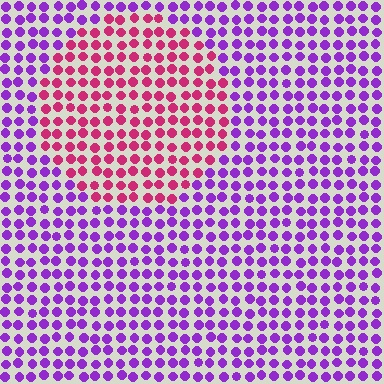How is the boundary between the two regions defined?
The boundary is defined purely by a slight shift in hue (about 55 degrees). Spacing, size, and orientation are identical on both sides.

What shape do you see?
I see a circle.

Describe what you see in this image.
The image is filled with small purple elements in a uniform arrangement. A circle-shaped region is visible where the elements are tinted to a slightly different hue, forming a subtle color boundary.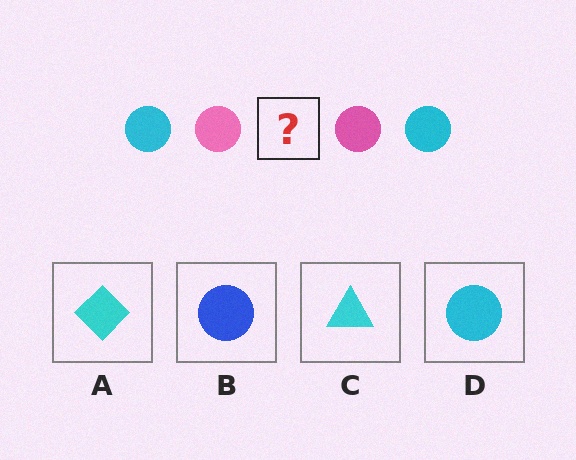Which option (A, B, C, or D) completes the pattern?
D.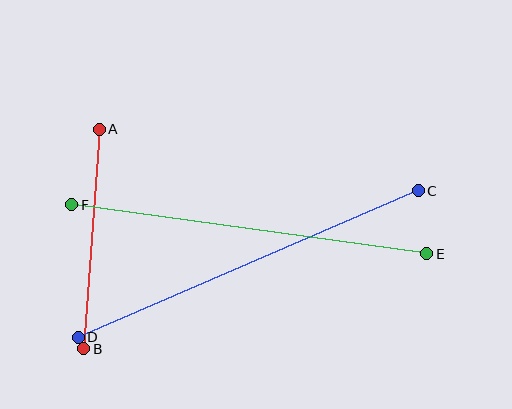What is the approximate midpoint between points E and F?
The midpoint is at approximately (249, 229) pixels.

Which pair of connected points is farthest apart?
Points C and D are farthest apart.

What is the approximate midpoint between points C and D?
The midpoint is at approximately (248, 264) pixels.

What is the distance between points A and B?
The distance is approximately 220 pixels.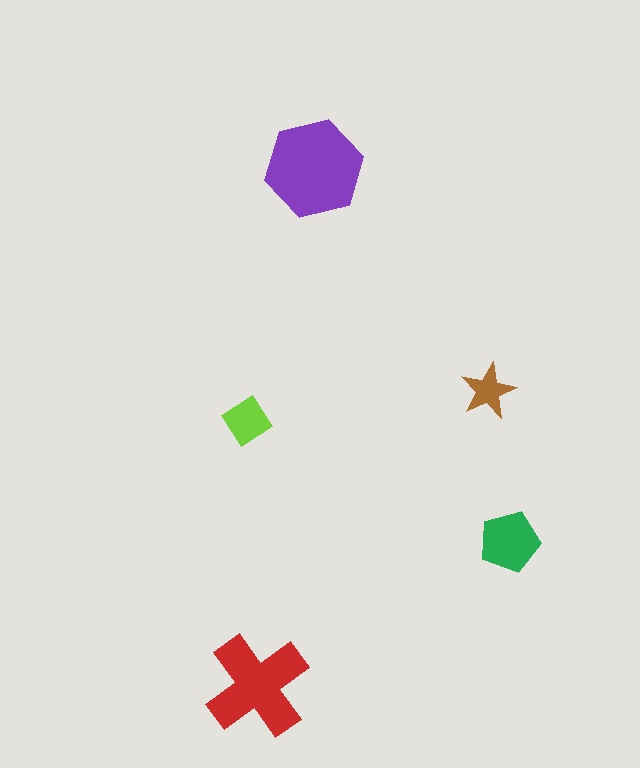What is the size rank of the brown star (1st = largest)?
5th.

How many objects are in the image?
There are 5 objects in the image.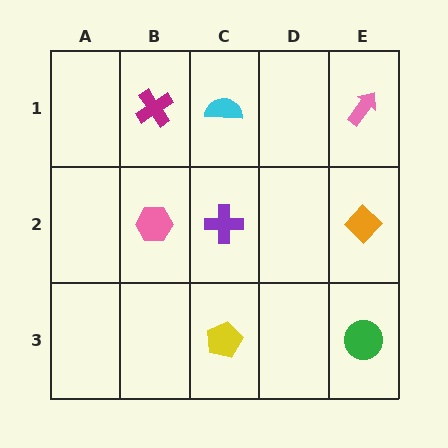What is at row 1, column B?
A magenta cross.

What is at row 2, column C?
A purple cross.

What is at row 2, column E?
An orange diamond.